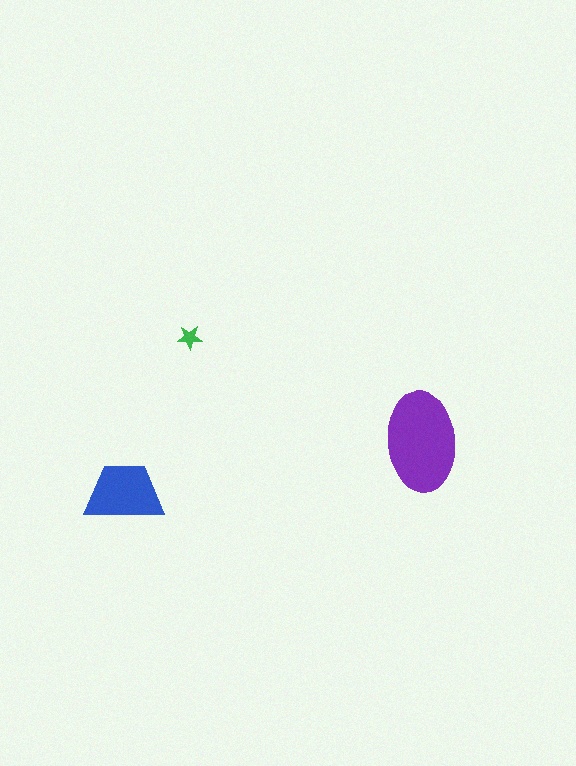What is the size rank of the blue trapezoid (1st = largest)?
2nd.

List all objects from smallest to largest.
The green star, the blue trapezoid, the purple ellipse.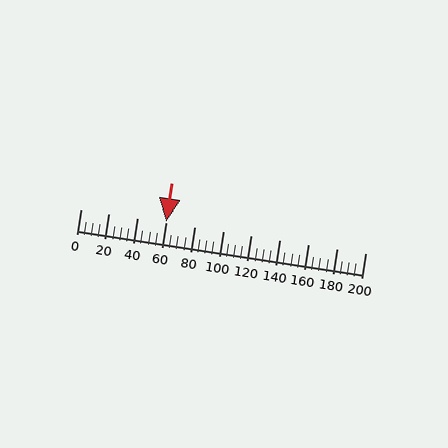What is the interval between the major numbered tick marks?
The major tick marks are spaced 20 units apart.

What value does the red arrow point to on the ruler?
The red arrow points to approximately 60.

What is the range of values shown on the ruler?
The ruler shows values from 0 to 200.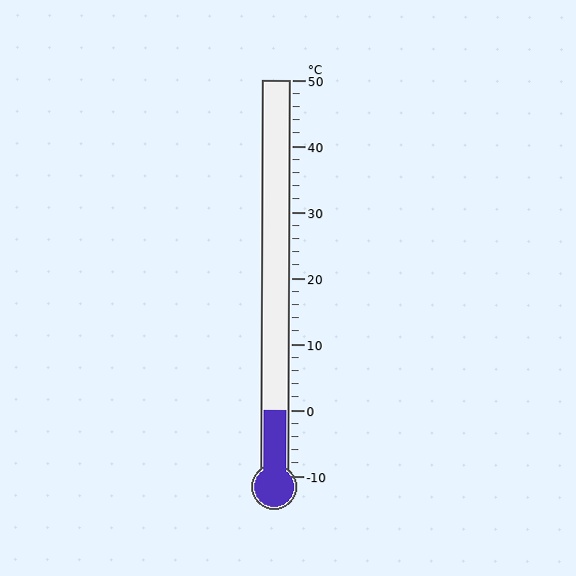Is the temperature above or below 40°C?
The temperature is below 40°C.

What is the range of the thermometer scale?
The thermometer scale ranges from -10°C to 50°C.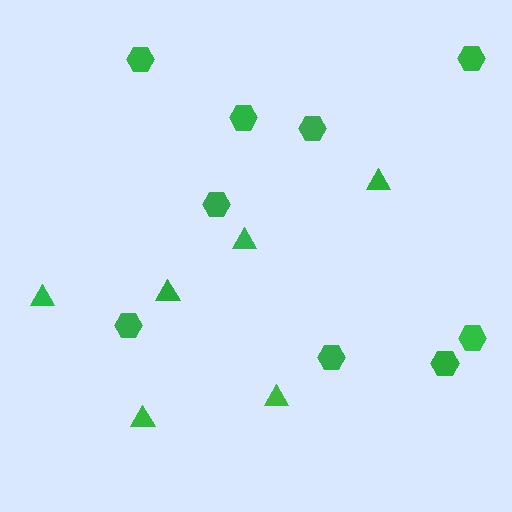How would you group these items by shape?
There are 2 groups: one group of triangles (6) and one group of hexagons (9).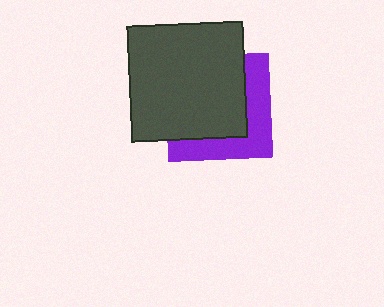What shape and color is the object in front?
The object in front is a dark gray square.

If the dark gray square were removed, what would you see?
You would see the complete purple square.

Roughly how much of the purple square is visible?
A small part of it is visible (roughly 39%).